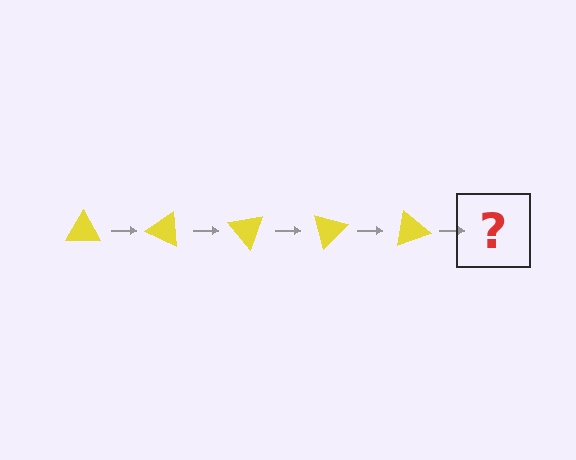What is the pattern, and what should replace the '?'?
The pattern is that the triangle rotates 25 degrees each step. The '?' should be a yellow triangle rotated 125 degrees.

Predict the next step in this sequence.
The next step is a yellow triangle rotated 125 degrees.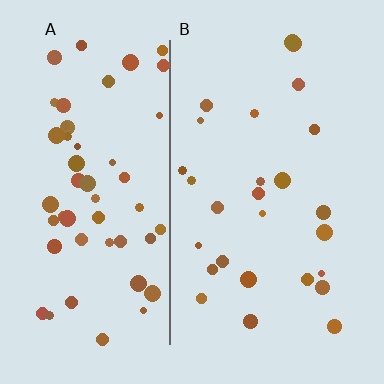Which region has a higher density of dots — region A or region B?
A (the left).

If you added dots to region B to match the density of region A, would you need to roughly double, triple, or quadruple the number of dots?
Approximately double.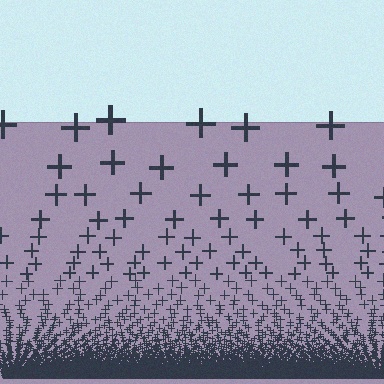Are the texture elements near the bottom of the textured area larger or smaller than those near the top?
Smaller. The gradient is inverted — elements near the bottom are smaller and denser.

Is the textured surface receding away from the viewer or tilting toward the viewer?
The surface appears to tilt toward the viewer. Texture elements get larger and sparser toward the top.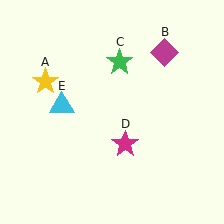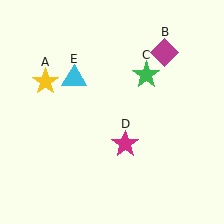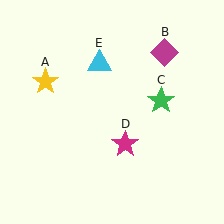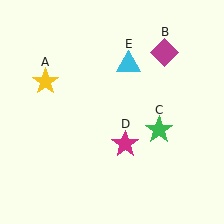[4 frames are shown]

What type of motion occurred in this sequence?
The green star (object C), cyan triangle (object E) rotated clockwise around the center of the scene.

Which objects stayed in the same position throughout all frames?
Yellow star (object A) and magenta diamond (object B) and magenta star (object D) remained stationary.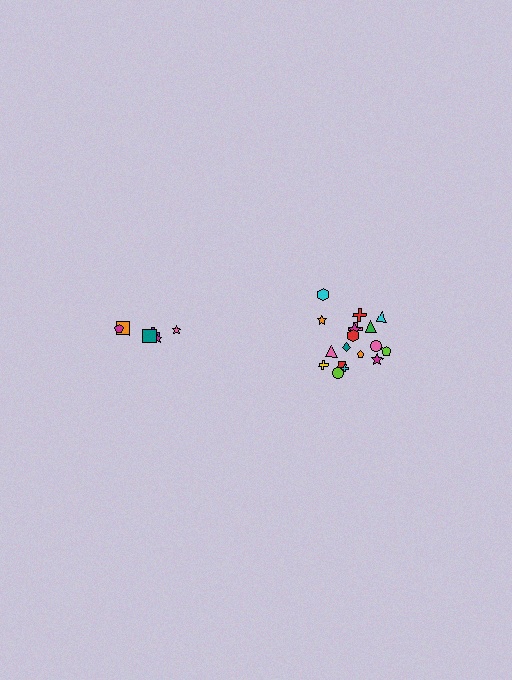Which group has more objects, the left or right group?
The right group.